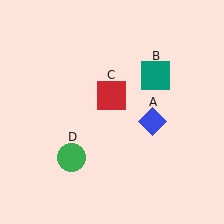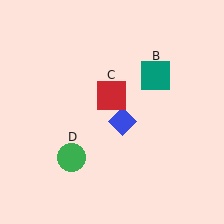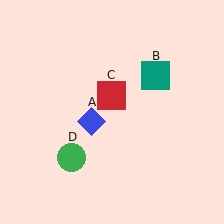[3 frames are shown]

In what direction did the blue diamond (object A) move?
The blue diamond (object A) moved left.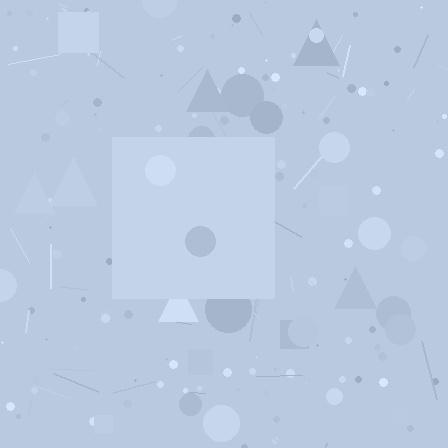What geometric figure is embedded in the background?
A square is embedded in the background.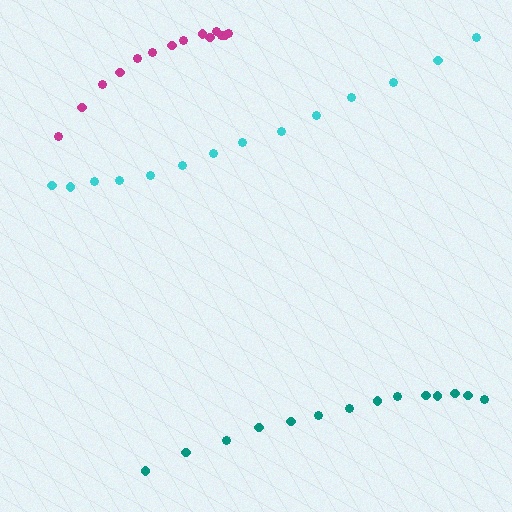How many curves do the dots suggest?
There are 3 distinct paths.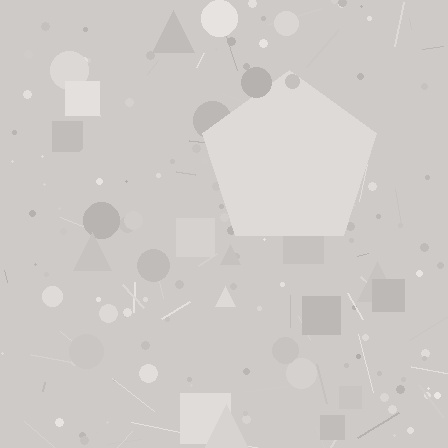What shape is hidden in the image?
A pentagon is hidden in the image.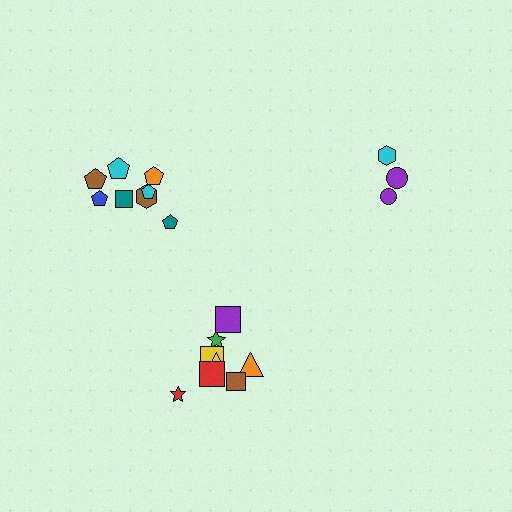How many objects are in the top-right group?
There are 3 objects.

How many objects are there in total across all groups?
There are 19 objects.